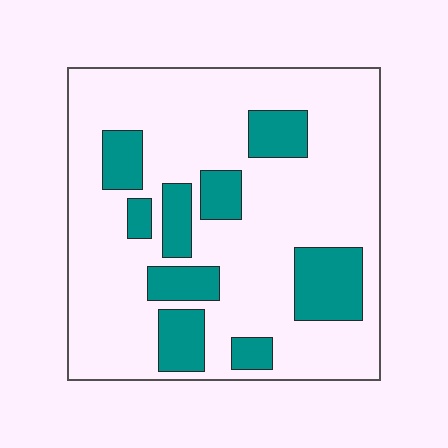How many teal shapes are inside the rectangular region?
9.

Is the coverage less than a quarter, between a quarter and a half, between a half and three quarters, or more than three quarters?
Less than a quarter.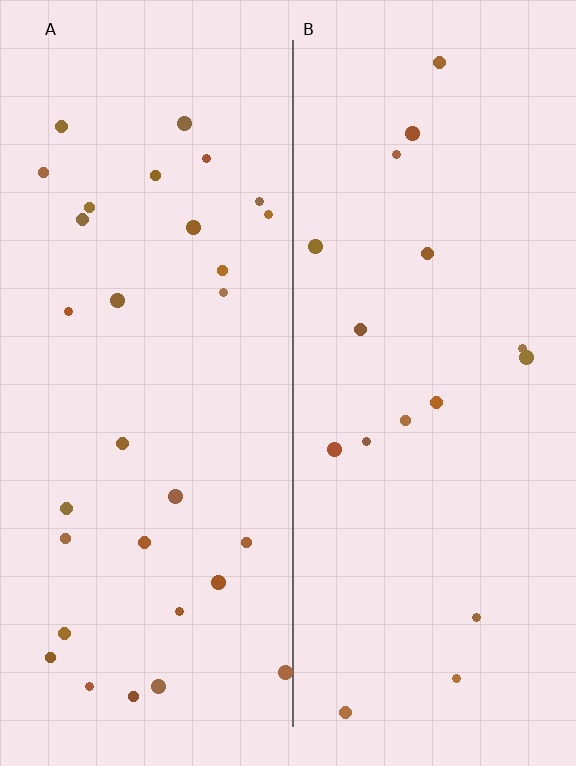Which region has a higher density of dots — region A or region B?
A (the left).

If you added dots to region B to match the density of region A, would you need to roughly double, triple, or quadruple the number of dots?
Approximately double.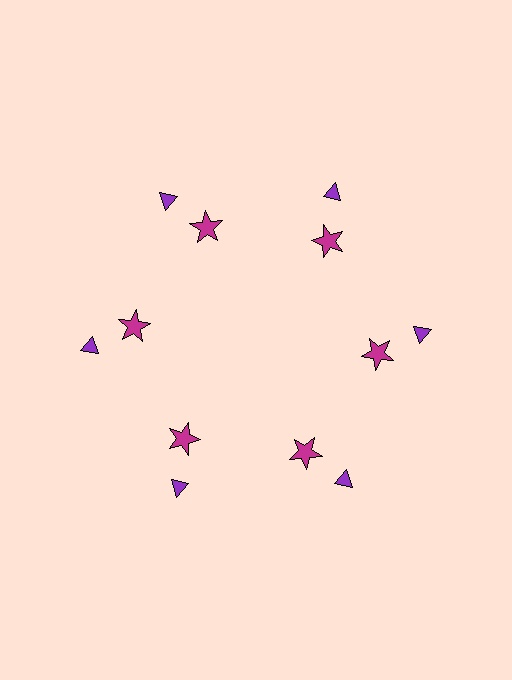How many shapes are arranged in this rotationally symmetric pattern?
There are 12 shapes, arranged in 6 groups of 2.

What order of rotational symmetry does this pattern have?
This pattern has 6-fold rotational symmetry.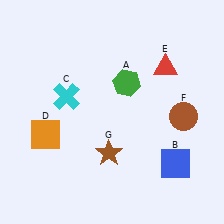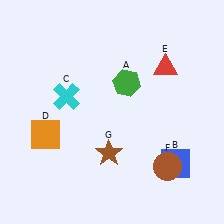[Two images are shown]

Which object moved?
The brown circle (F) moved down.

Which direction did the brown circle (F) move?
The brown circle (F) moved down.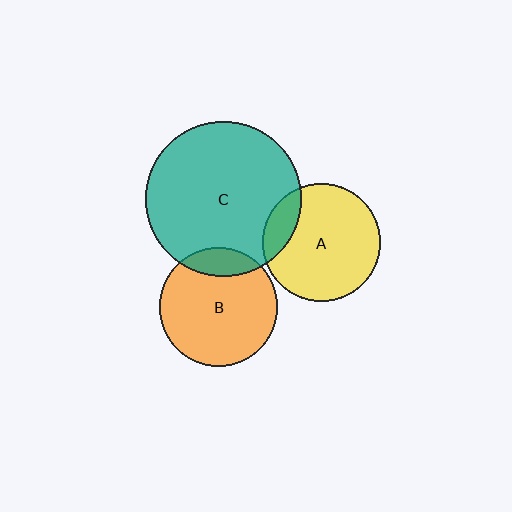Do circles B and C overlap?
Yes.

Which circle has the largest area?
Circle C (teal).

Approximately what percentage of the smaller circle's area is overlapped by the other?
Approximately 15%.